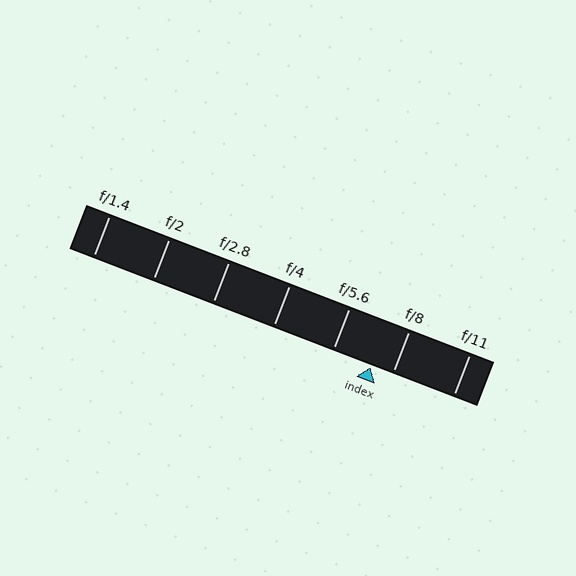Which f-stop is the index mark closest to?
The index mark is closest to f/8.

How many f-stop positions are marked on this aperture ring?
There are 7 f-stop positions marked.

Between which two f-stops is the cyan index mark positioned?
The index mark is between f/5.6 and f/8.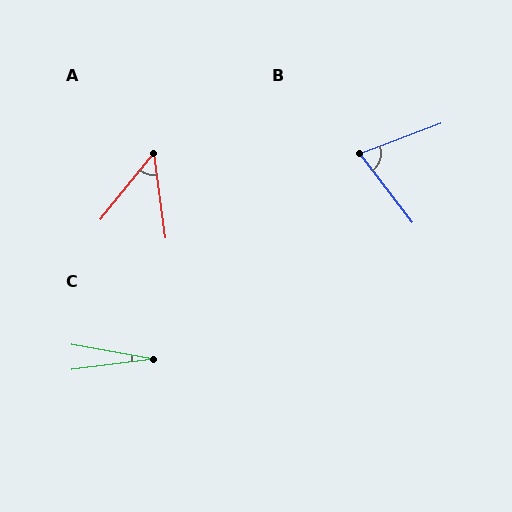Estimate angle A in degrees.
Approximately 46 degrees.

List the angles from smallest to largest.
C (18°), A (46°), B (73°).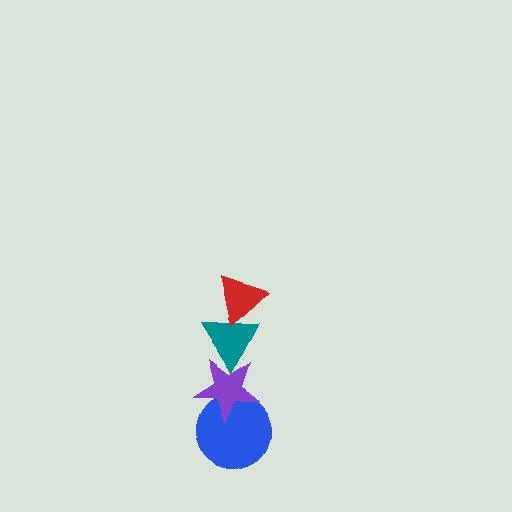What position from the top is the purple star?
The purple star is 3rd from the top.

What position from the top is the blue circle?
The blue circle is 4th from the top.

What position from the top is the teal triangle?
The teal triangle is 2nd from the top.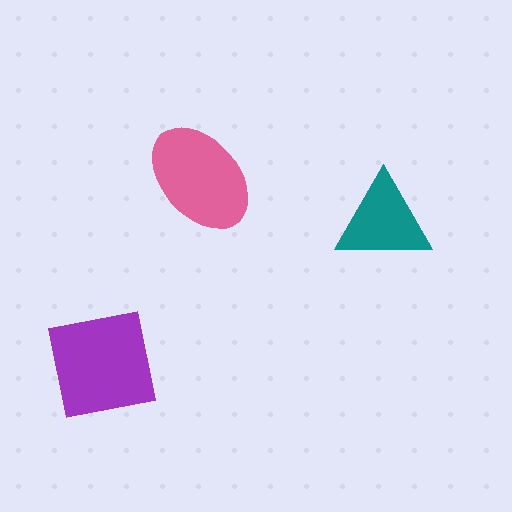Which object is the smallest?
The teal triangle.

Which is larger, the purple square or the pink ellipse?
The purple square.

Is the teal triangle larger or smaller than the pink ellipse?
Smaller.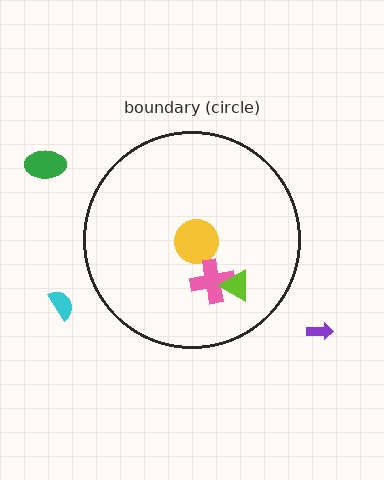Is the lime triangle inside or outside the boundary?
Inside.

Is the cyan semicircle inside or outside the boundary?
Outside.